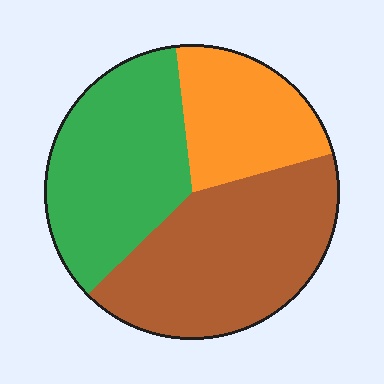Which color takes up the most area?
Brown, at roughly 40%.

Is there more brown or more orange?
Brown.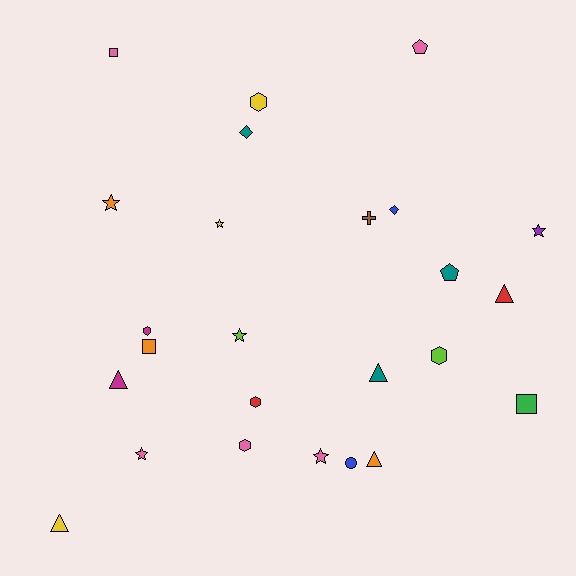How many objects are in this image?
There are 25 objects.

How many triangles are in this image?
There are 5 triangles.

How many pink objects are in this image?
There are 5 pink objects.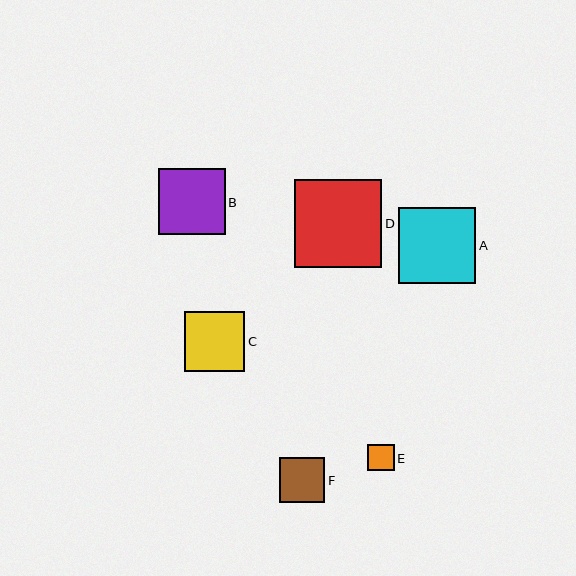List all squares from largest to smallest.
From largest to smallest: D, A, B, C, F, E.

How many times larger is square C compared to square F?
Square C is approximately 1.3 times the size of square F.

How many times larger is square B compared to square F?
Square B is approximately 1.5 times the size of square F.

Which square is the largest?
Square D is the largest with a size of approximately 87 pixels.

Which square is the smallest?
Square E is the smallest with a size of approximately 27 pixels.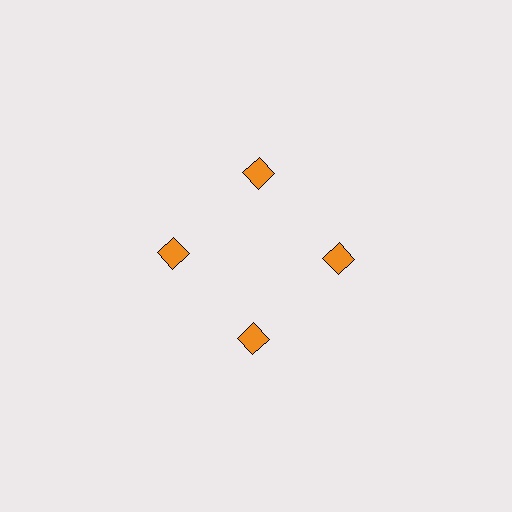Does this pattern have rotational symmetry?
Yes, this pattern has 4-fold rotational symmetry. It looks the same after rotating 90 degrees around the center.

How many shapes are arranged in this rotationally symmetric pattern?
There are 4 shapes, arranged in 4 groups of 1.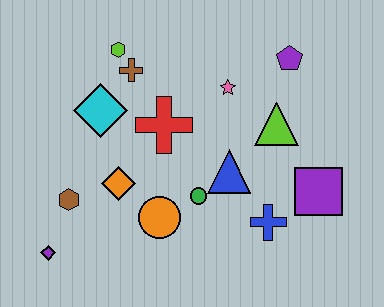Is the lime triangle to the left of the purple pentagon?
Yes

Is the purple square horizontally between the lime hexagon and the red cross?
No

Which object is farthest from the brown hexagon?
The purple pentagon is farthest from the brown hexagon.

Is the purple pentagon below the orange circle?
No